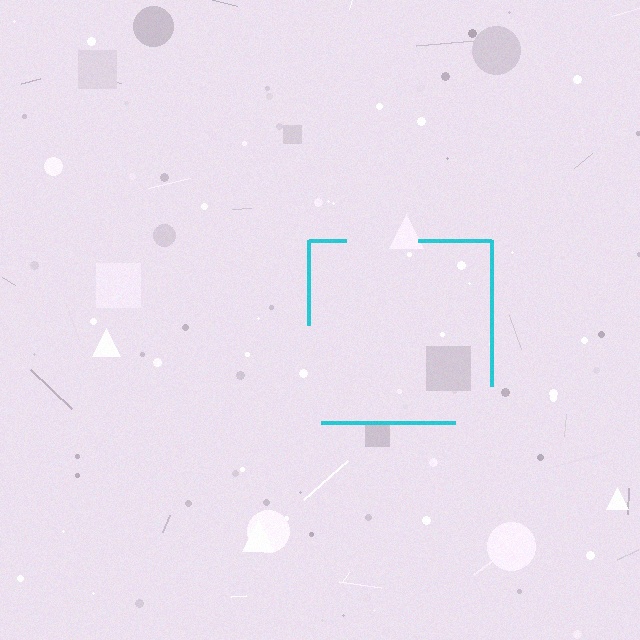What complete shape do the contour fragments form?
The contour fragments form a square.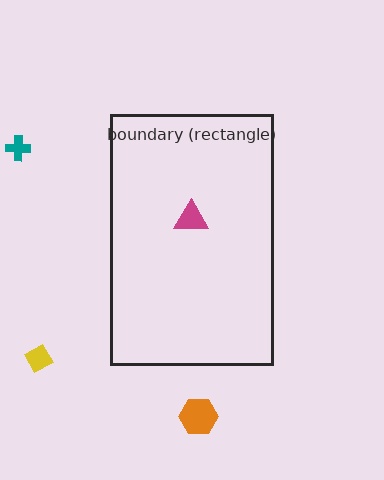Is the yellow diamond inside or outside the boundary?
Outside.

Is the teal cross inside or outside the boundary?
Outside.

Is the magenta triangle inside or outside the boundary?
Inside.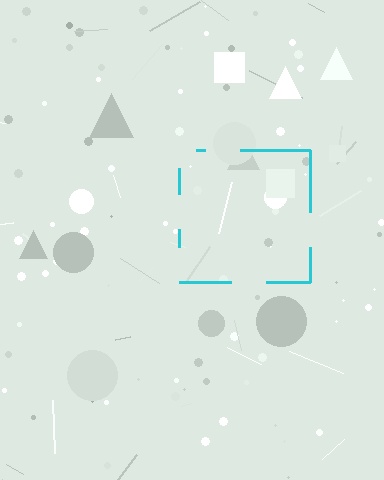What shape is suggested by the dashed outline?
The dashed outline suggests a square.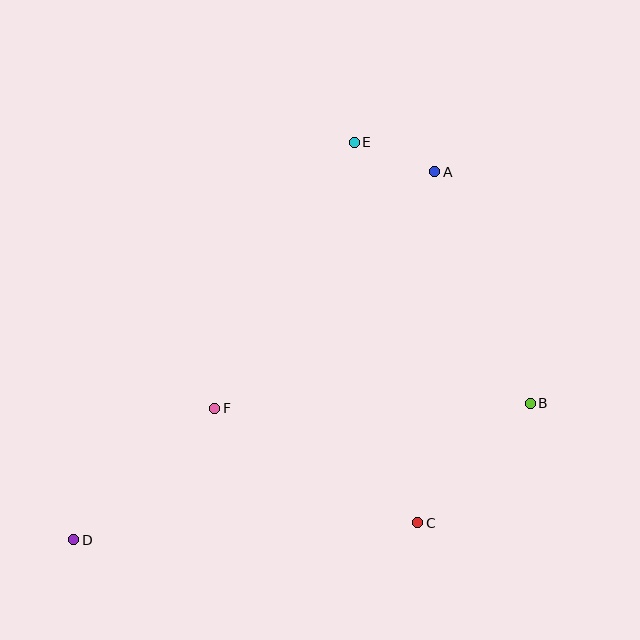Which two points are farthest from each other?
Points A and D are farthest from each other.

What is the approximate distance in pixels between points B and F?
The distance between B and F is approximately 316 pixels.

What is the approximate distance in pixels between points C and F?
The distance between C and F is approximately 233 pixels.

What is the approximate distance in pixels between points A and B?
The distance between A and B is approximately 250 pixels.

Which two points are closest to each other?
Points A and E are closest to each other.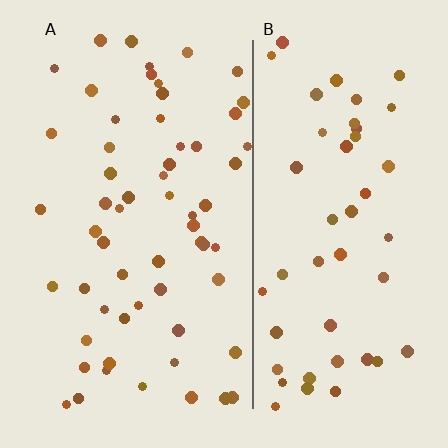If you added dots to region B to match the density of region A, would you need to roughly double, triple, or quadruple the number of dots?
Approximately double.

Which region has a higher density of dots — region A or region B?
A (the left).